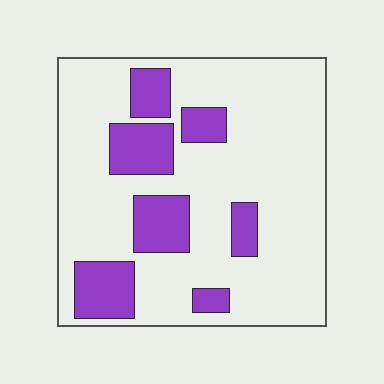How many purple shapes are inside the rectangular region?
7.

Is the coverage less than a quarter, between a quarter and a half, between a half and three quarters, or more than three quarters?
Less than a quarter.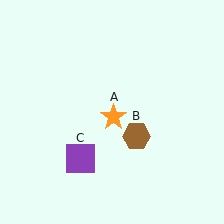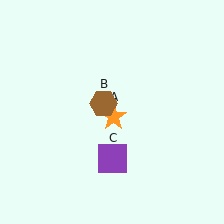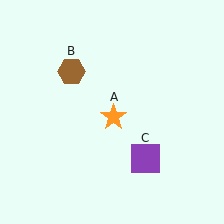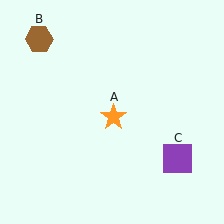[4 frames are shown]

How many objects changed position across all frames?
2 objects changed position: brown hexagon (object B), purple square (object C).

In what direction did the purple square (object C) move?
The purple square (object C) moved right.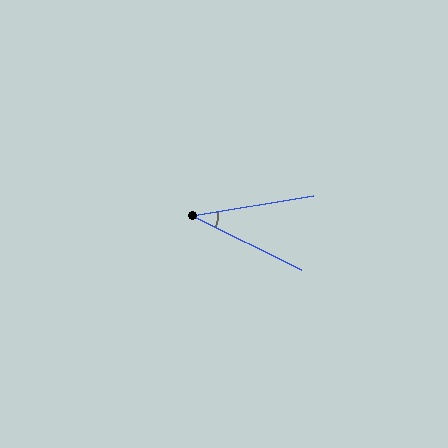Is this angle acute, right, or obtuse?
It is acute.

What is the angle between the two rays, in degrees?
Approximately 36 degrees.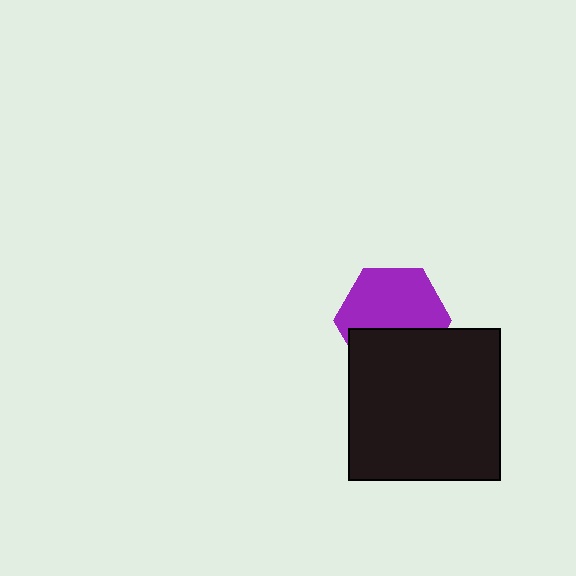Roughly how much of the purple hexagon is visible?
About half of it is visible (roughly 60%).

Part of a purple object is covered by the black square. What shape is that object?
It is a hexagon.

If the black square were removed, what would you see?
You would see the complete purple hexagon.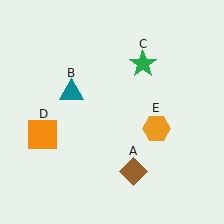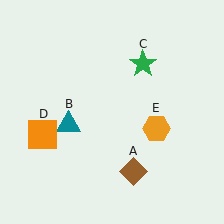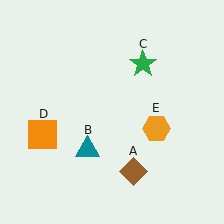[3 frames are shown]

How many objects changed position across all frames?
1 object changed position: teal triangle (object B).